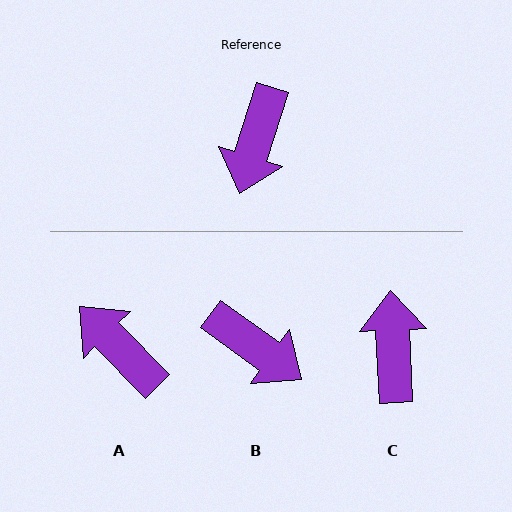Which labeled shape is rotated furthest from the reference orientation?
C, about 160 degrees away.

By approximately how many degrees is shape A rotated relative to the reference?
Approximately 118 degrees clockwise.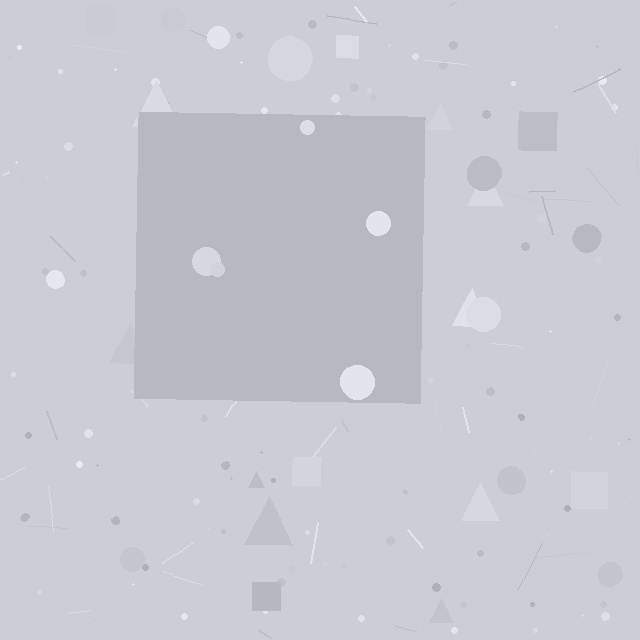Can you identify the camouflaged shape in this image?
The camouflaged shape is a square.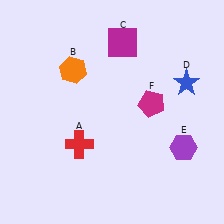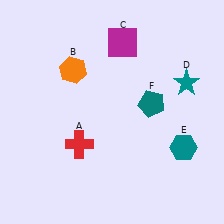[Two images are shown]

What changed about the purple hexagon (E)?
In Image 1, E is purple. In Image 2, it changed to teal.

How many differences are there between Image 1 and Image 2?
There are 3 differences between the two images.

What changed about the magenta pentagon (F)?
In Image 1, F is magenta. In Image 2, it changed to teal.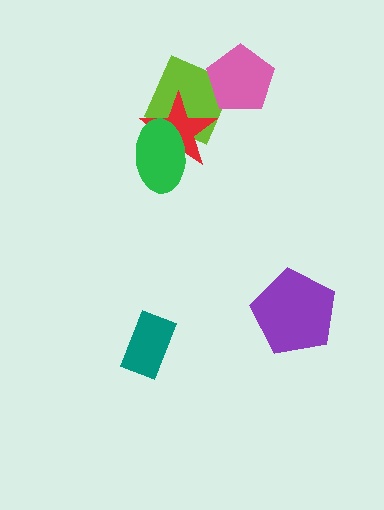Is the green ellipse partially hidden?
No, no other shape covers it.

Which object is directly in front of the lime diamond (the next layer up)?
The red star is directly in front of the lime diamond.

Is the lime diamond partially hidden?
Yes, it is partially covered by another shape.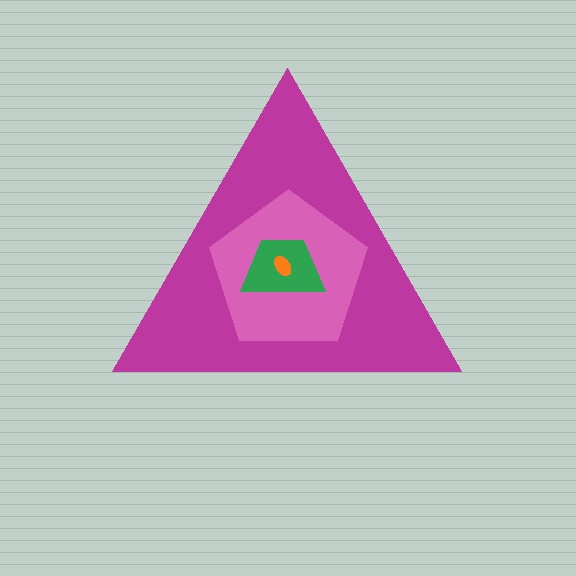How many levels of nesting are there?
4.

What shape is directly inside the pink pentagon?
The green trapezoid.